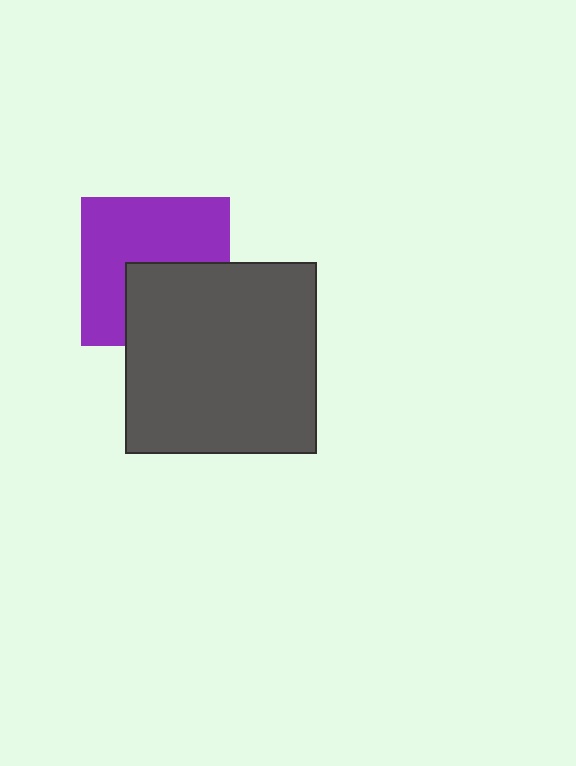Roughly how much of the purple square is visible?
About half of it is visible (roughly 60%).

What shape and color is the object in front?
The object in front is a dark gray square.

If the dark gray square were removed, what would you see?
You would see the complete purple square.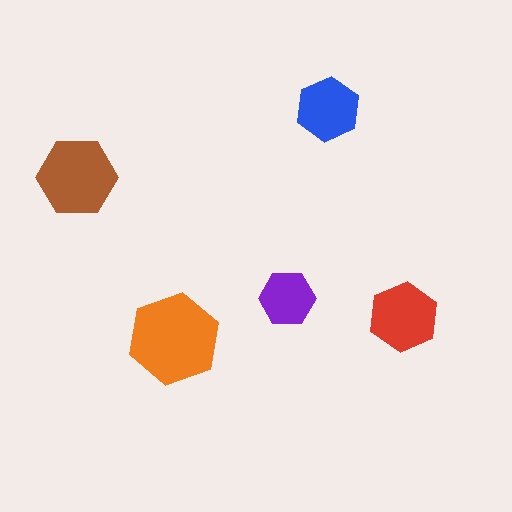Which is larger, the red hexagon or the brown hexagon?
The brown one.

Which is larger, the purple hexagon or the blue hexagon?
The blue one.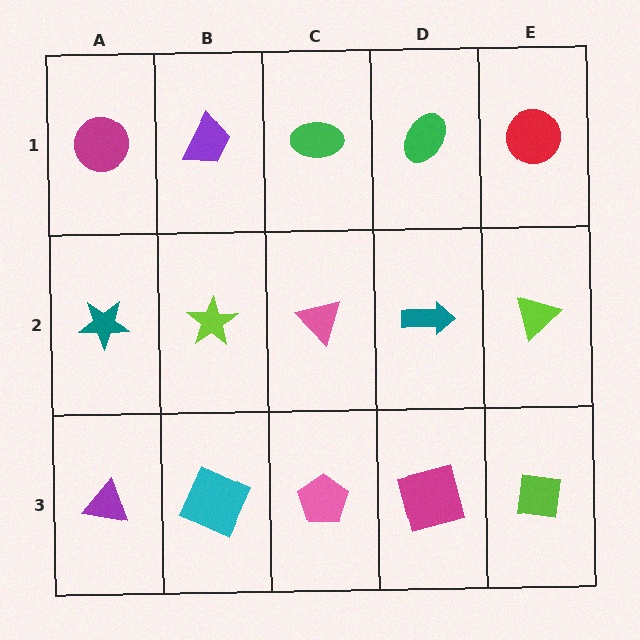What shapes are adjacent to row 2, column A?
A magenta circle (row 1, column A), a purple triangle (row 3, column A), a lime star (row 2, column B).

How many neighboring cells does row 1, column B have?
3.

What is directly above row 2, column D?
A green ellipse.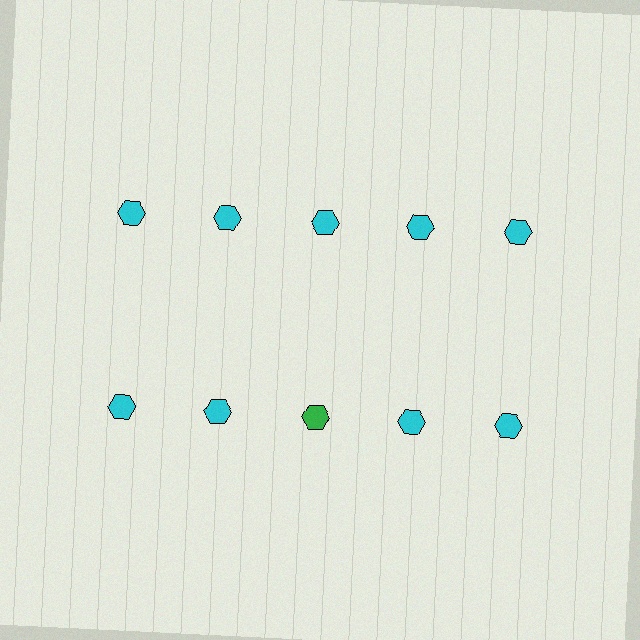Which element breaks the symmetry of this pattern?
The green hexagon in the second row, center column breaks the symmetry. All other shapes are cyan hexagons.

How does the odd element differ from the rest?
It has a different color: green instead of cyan.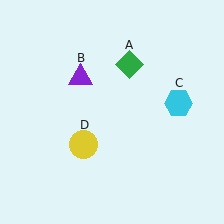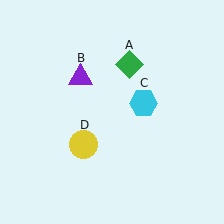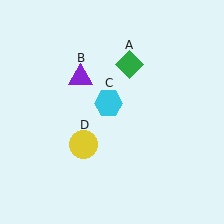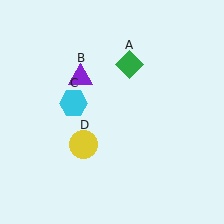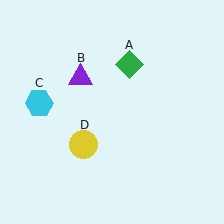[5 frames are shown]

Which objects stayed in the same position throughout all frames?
Green diamond (object A) and purple triangle (object B) and yellow circle (object D) remained stationary.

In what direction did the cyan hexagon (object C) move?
The cyan hexagon (object C) moved left.